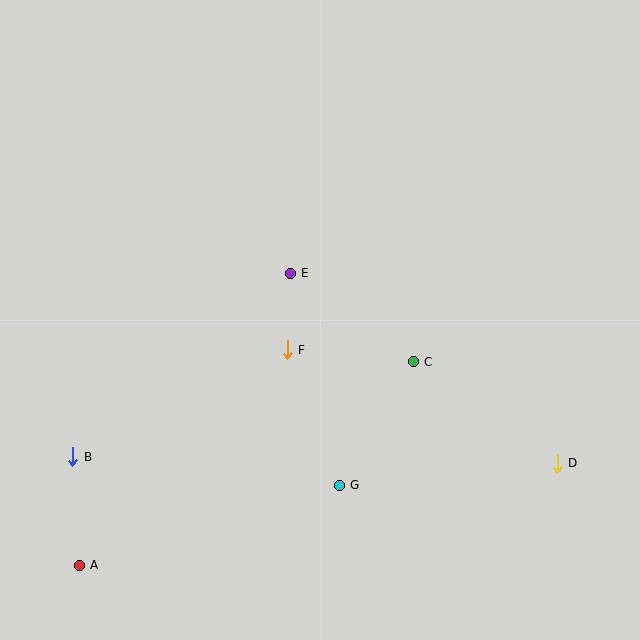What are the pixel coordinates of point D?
Point D is at (557, 463).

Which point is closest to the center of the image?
Point F at (287, 350) is closest to the center.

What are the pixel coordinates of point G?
Point G is at (339, 485).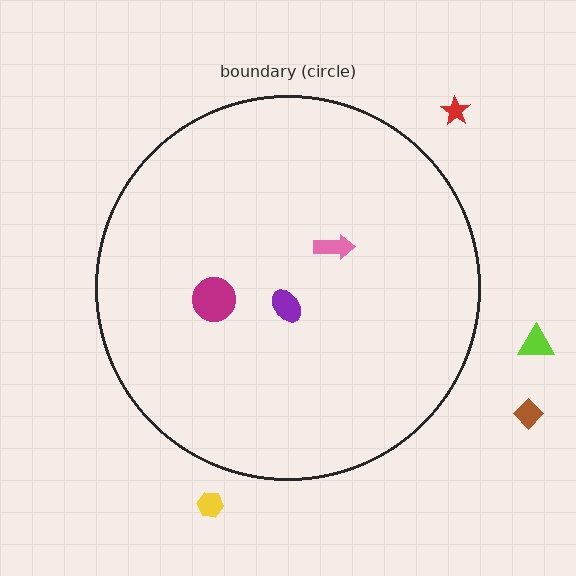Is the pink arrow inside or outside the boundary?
Inside.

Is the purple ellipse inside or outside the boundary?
Inside.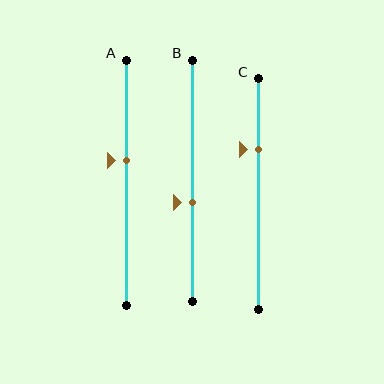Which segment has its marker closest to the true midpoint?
Segment A has its marker closest to the true midpoint.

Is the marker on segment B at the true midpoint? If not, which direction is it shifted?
No, the marker on segment B is shifted downward by about 9% of the segment length.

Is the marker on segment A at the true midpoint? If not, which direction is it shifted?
No, the marker on segment A is shifted upward by about 9% of the segment length.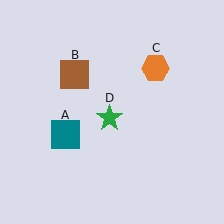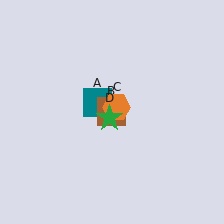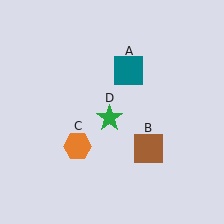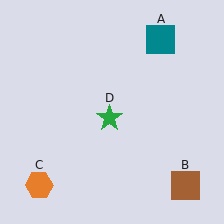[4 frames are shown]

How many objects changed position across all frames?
3 objects changed position: teal square (object A), brown square (object B), orange hexagon (object C).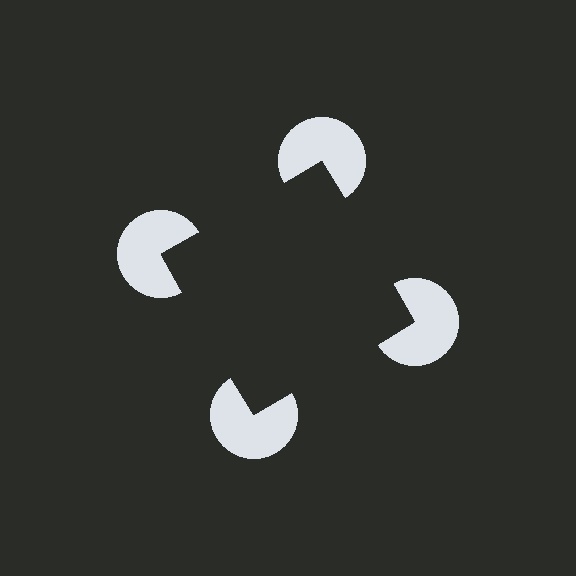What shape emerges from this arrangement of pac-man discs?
An illusory square — its edges are inferred from the aligned wedge cuts in the pac-man discs, not physically drawn.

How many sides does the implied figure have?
4 sides.